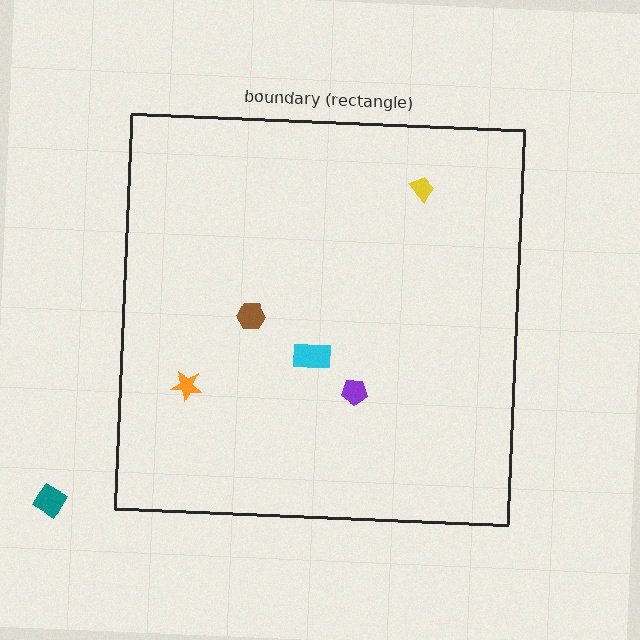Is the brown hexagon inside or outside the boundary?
Inside.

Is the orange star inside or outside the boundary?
Inside.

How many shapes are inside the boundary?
5 inside, 1 outside.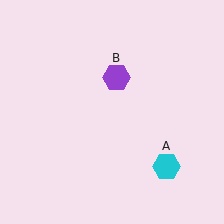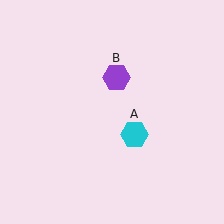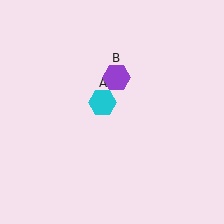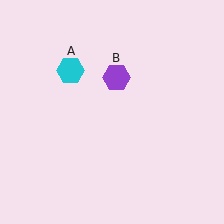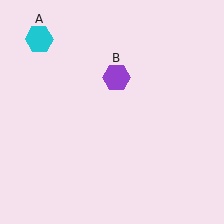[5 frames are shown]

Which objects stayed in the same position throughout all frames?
Purple hexagon (object B) remained stationary.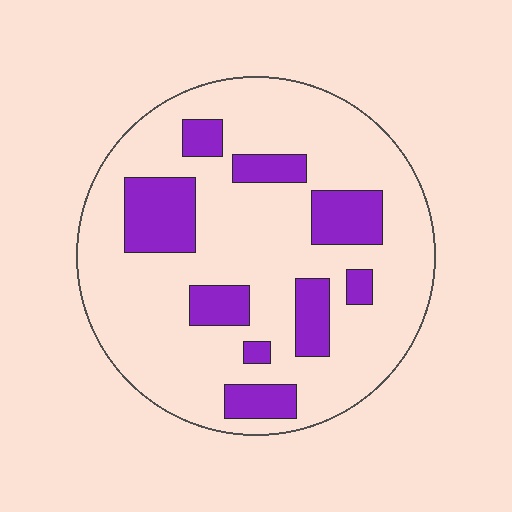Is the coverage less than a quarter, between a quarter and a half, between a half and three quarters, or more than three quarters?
Less than a quarter.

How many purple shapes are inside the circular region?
9.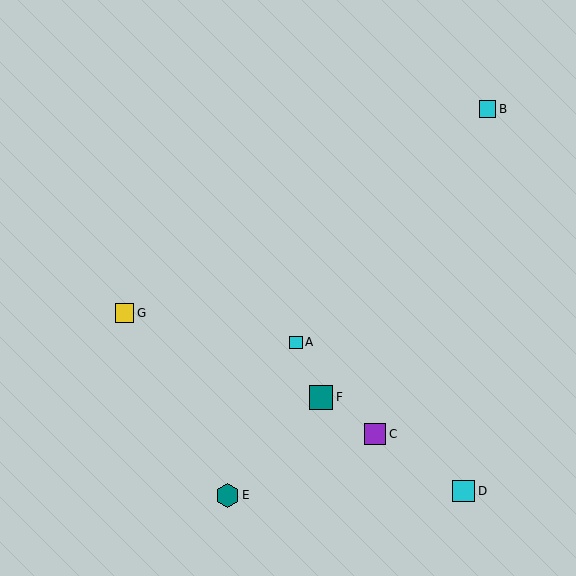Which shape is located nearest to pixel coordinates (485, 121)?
The cyan square (labeled B) at (488, 109) is nearest to that location.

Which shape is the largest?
The teal square (labeled F) is the largest.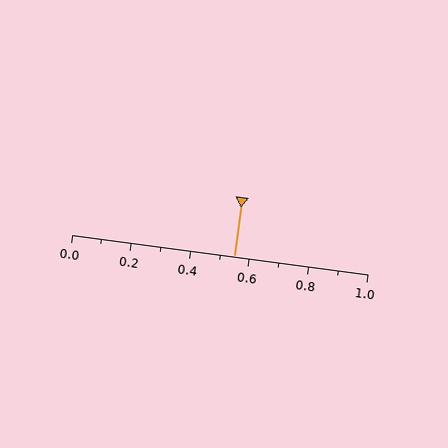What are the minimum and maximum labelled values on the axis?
The axis runs from 0.0 to 1.0.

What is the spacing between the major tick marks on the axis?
The major ticks are spaced 0.2 apart.